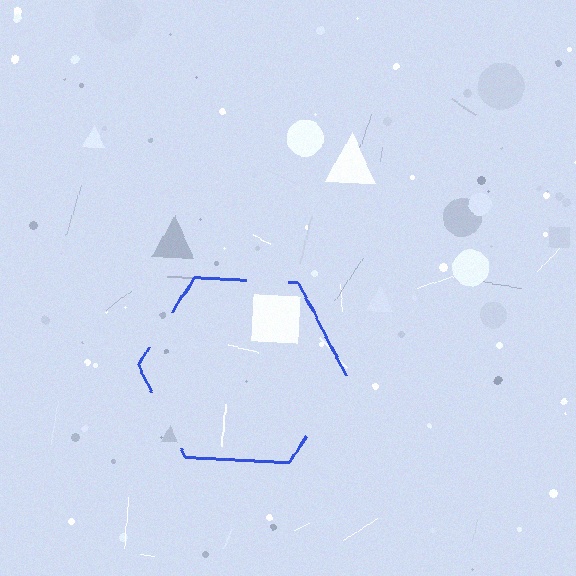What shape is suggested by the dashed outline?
The dashed outline suggests a hexagon.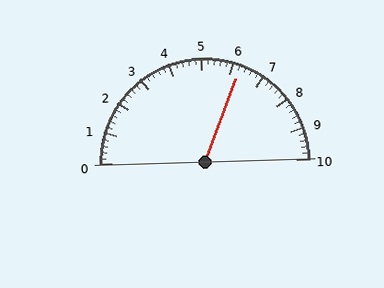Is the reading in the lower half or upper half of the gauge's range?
The reading is in the upper half of the range (0 to 10).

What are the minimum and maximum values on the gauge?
The gauge ranges from 0 to 10.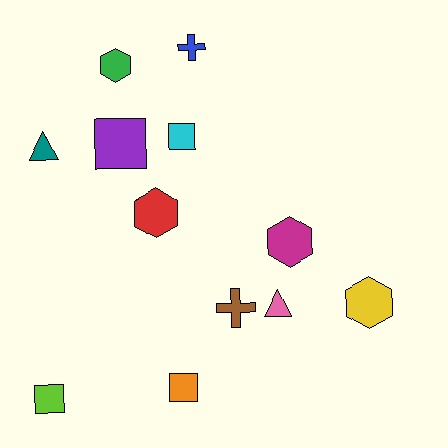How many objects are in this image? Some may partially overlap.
There are 12 objects.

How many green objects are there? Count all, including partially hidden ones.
There is 1 green object.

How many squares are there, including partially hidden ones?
There are 4 squares.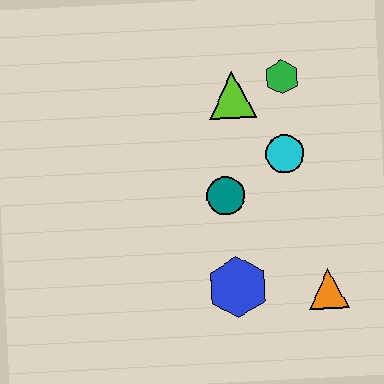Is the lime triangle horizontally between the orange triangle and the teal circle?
Yes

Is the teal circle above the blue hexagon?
Yes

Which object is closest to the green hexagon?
The lime triangle is closest to the green hexagon.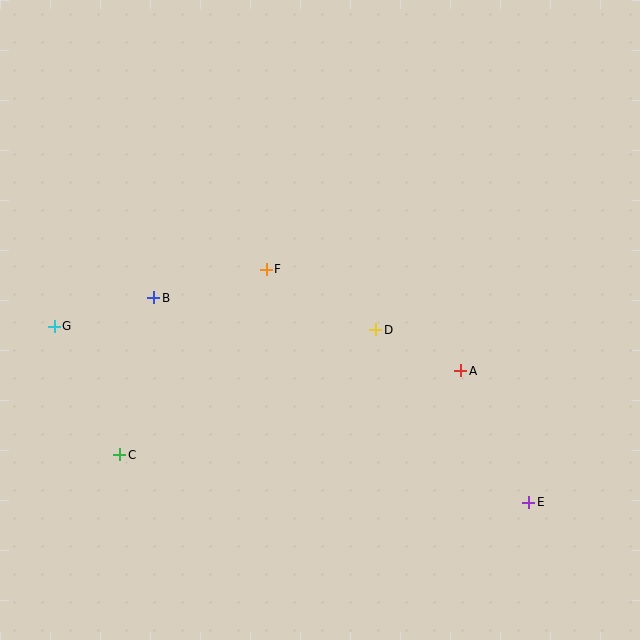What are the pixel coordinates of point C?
Point C is at (120, 455).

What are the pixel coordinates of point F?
Point F is at (266, 269).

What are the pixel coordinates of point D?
Point D is at (376, 330).